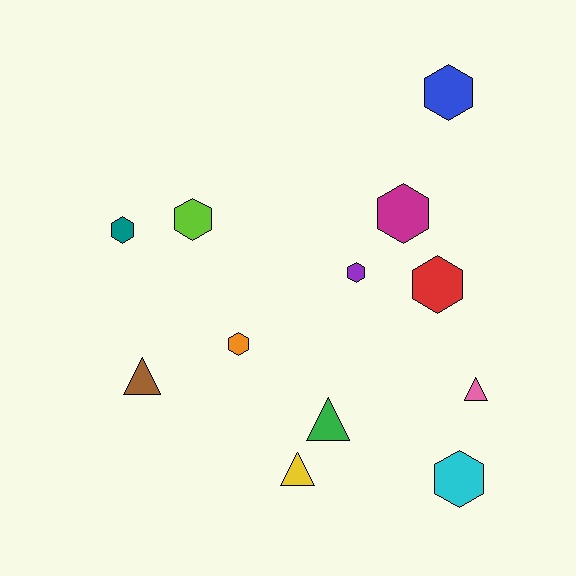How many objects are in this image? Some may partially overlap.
There are 12 objects.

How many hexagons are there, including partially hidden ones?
There are 8 hexagons.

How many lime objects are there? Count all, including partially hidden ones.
There is 1 lime object.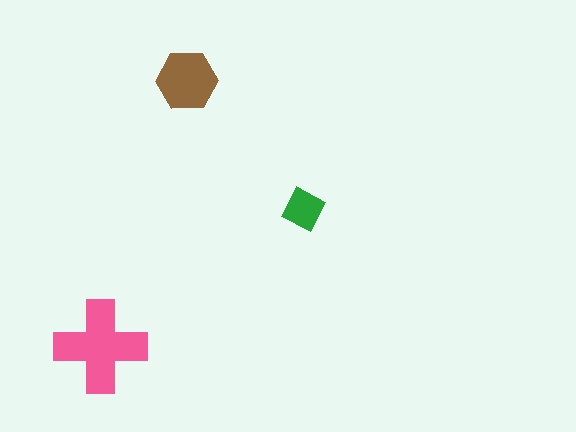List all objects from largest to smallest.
The pink cross, the brown hexagon, the green square.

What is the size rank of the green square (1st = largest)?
3rd.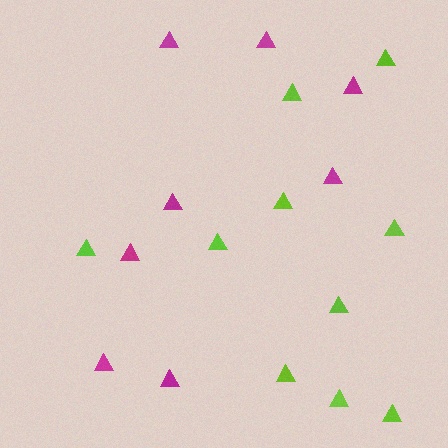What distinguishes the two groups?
There are 2 groups: one group of lime triangles (10) and one group of magenta triangles (8).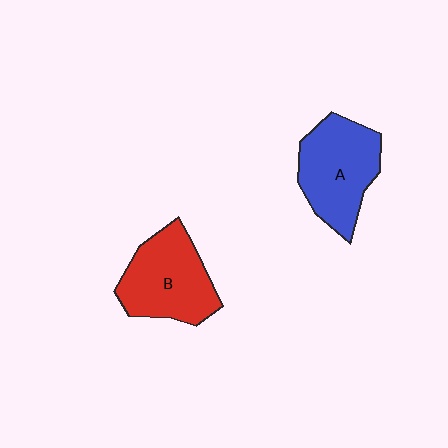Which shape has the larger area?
Shape A (blue).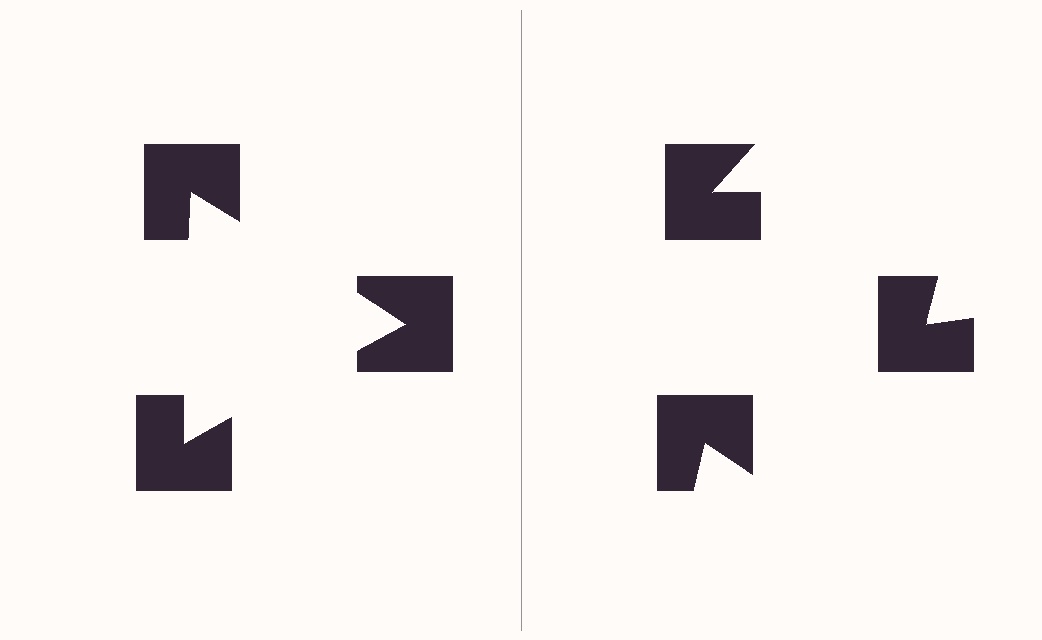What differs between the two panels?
The notched squares are positioned identically on both sides; only the wedge orientations differ. On the left they align to a triangle; on the right they are misaligned.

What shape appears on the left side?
An illusory triangle.